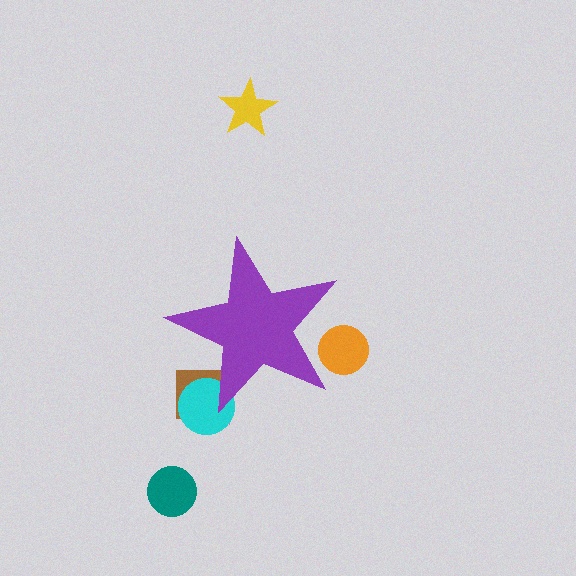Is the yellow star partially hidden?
No, the yellow star is fully visible.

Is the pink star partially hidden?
Yes, the pink star is partially hidden behind the purple star.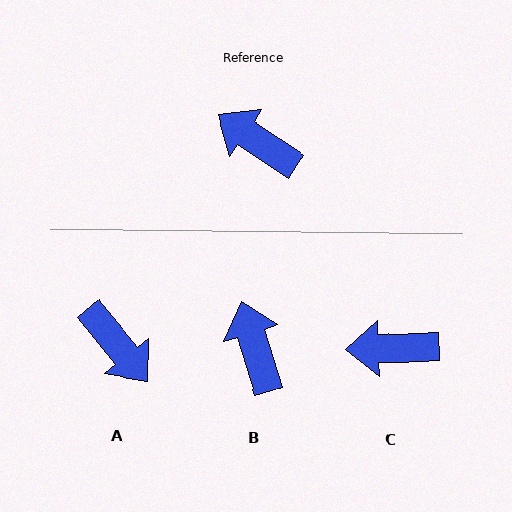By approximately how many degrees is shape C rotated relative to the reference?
Approximately 36 degrees counter-clockwise.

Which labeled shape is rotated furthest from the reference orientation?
A, about 163 degrees away.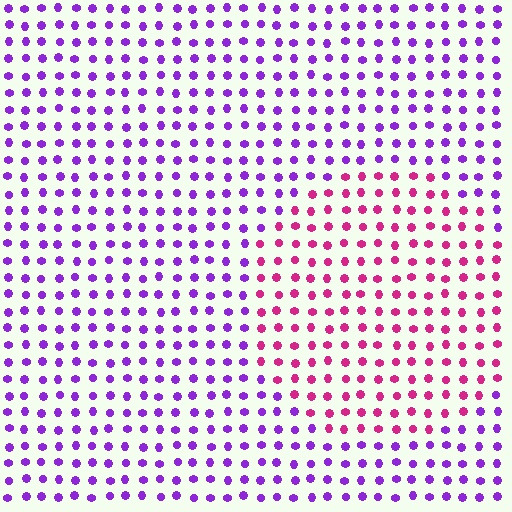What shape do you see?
I see a circle.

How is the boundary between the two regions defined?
The boundary is defined purely by a slight shift in hue (about 50 degrees). Spacing, size, and orientation are identical on both sides.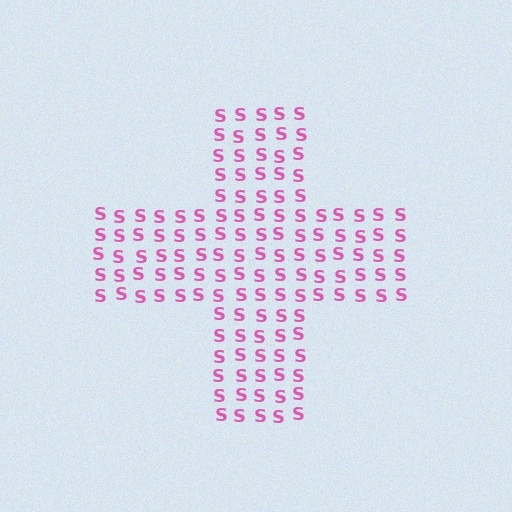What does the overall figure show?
The overall figure shows a cross.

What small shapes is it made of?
It is made of small letter S's.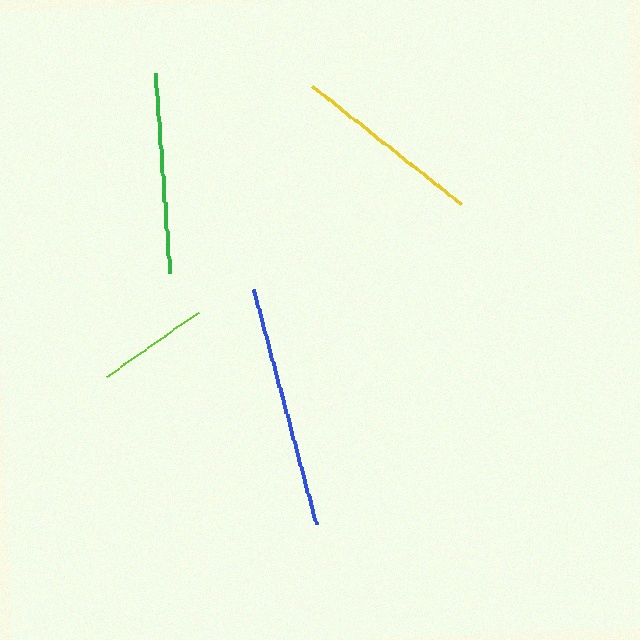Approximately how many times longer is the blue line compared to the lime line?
The blue line is approximately 2.2 times the length of the lime line.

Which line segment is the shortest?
The lime line is the shortest at approximately 113 pixels.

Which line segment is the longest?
The blue line is the longest at approximately 243 pixels.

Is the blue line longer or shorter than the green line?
The blue line is longer than the green line.